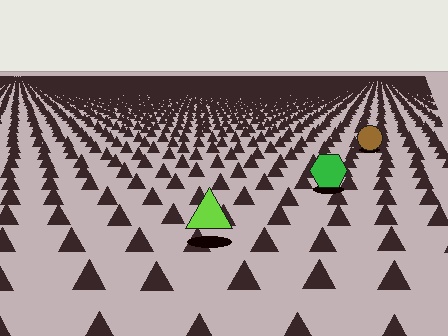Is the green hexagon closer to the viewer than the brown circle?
Yes. The green hexagon is closer — you can tell from the texture gradient: the ground texture is coarser near it.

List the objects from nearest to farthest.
From nearest to farthest: the lime triangle, the green hexagon, the brown circle.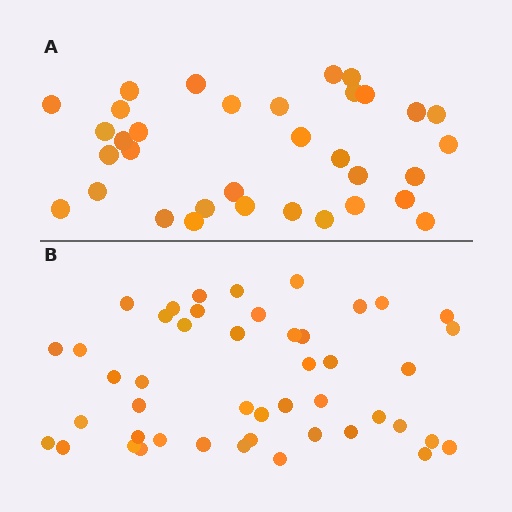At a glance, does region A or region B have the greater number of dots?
Region B (the bottom region) has more dots.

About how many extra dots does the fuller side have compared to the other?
Region B has roughly 12 or so more dots than region A.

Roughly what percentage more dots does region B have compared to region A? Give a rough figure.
About 35% more.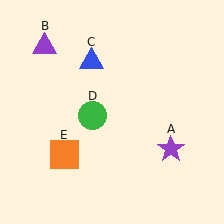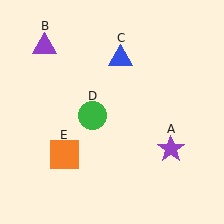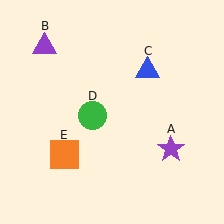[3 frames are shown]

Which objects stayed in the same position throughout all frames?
Purple star (object A) and purple triangle (object B) and green circle (object D) and orange square (object E) remained stationary.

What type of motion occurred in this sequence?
The blue triangle (object C) rotated clockwise around the center of the scene.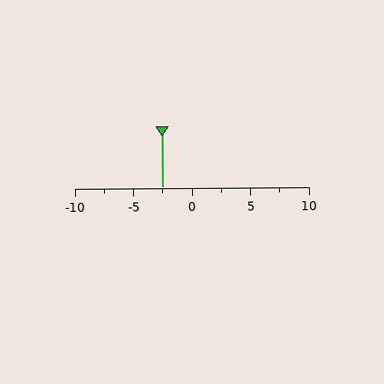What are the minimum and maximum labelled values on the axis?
The axis runs from -10 to 10.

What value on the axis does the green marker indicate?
The marker indicates approximately -2.5.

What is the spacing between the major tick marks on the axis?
The major ticks are spaced 5 apart.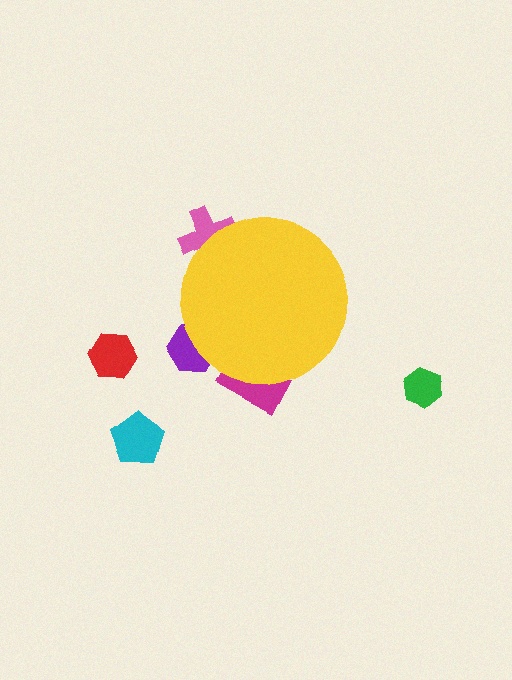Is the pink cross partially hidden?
Yes, the pink cross is partially hidden behind the yellow circle.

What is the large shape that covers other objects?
A yellow circle.